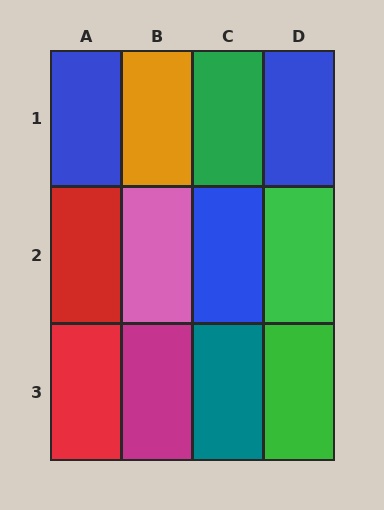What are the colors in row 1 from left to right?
Blue, orange, green, blue.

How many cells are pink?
1 cell is pink.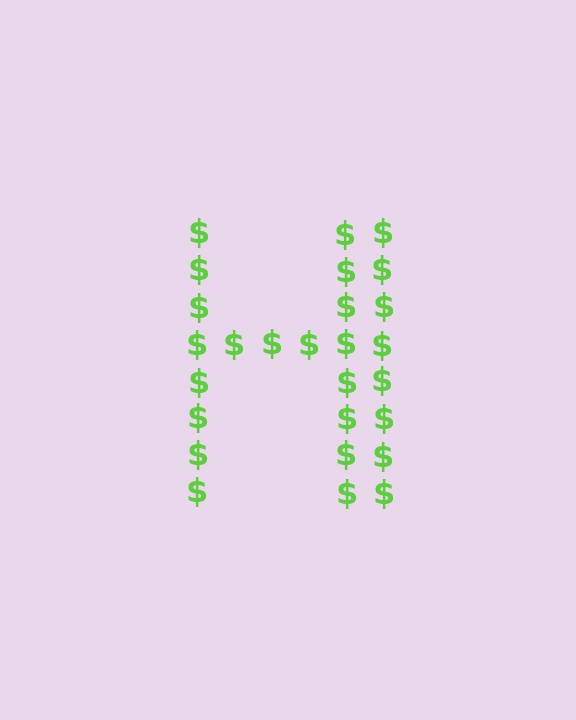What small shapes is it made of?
It is made of small dollar signs.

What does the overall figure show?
The overall figure shows the letter H.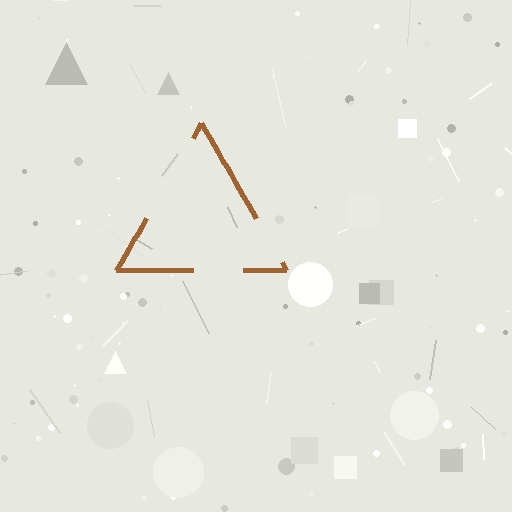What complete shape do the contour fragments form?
The contour fragments form a triangle.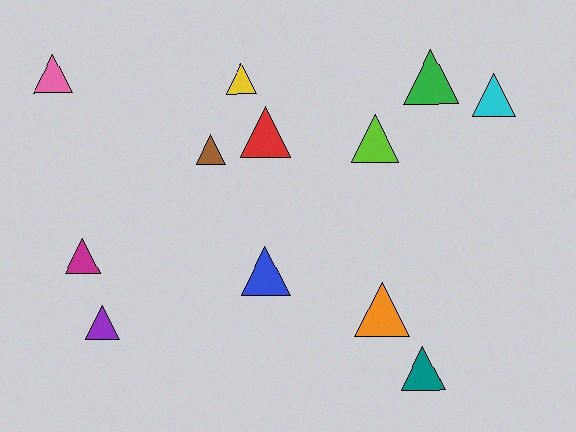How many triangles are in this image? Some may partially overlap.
There are 12 triangles.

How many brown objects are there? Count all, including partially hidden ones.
There is 1 brown object.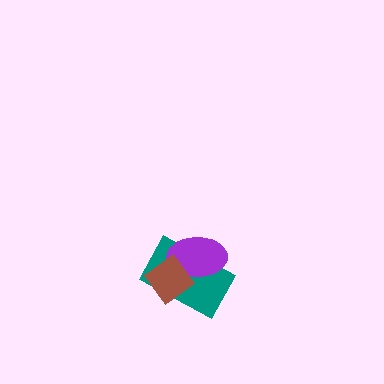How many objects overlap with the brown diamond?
2 objects overlap with the brown diamond.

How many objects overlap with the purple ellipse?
2 objects overlap with the purple ellipse.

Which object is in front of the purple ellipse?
The brown diamond is in front of the purple ellipse.